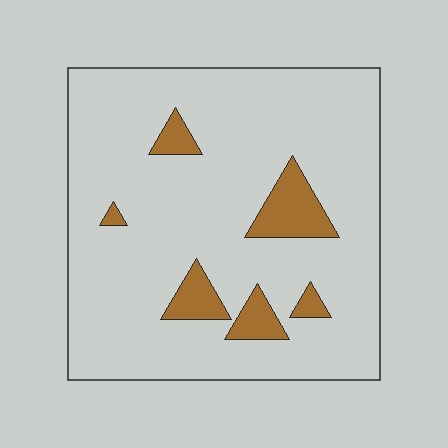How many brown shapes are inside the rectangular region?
6.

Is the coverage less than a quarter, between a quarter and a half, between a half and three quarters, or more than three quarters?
Less than a quarter.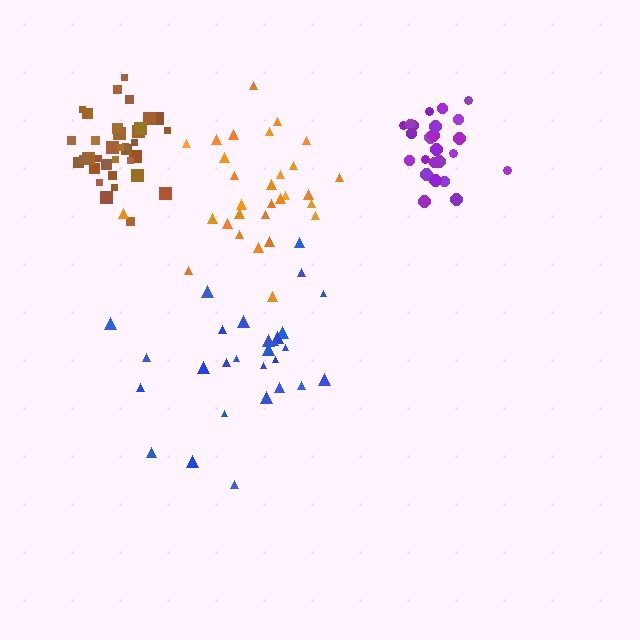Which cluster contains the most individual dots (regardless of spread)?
Brown (35).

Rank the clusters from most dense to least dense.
brown, purple, orange, blue.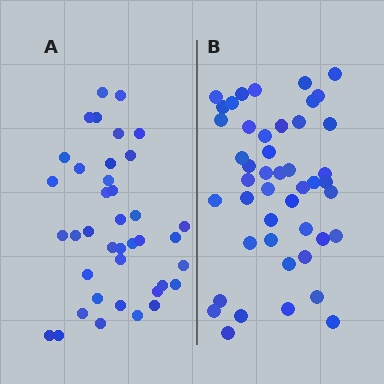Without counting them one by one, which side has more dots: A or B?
Region B (the right region) has more dots.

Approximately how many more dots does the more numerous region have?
Region B has roughly 8 or so more dots than region A.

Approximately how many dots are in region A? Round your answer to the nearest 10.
About 40 dots. (The exact count is 39, which rounds to 40.)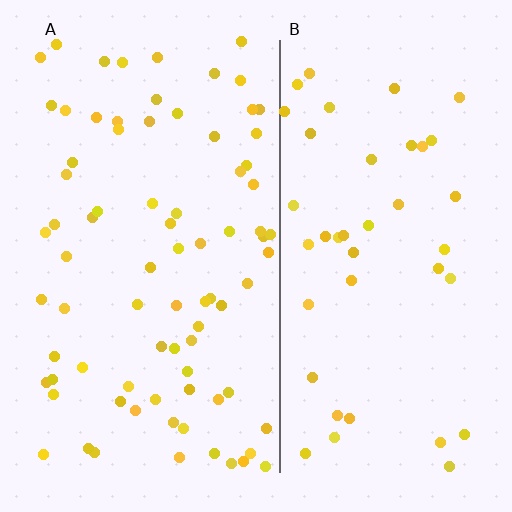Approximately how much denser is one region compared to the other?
Approximately 1.9× — region A over region B.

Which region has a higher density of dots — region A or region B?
A (the left).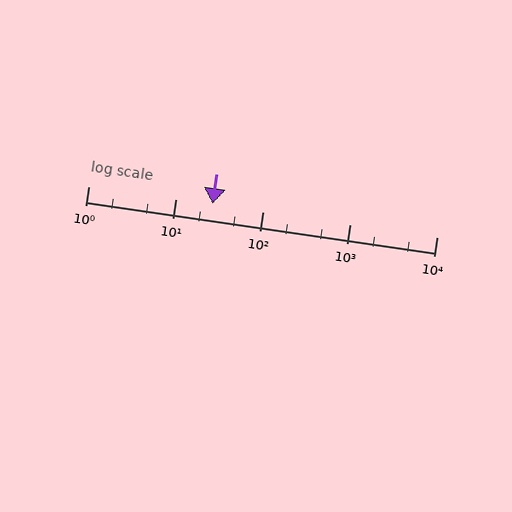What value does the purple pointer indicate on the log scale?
The pointer indicates approximately 27.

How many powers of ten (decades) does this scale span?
The scale spans 4 decades, from 1 to 10000.